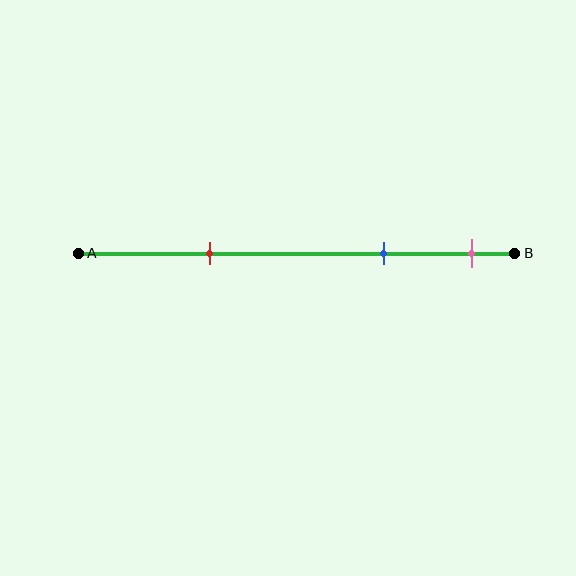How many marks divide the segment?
There are 3 marks dividing the segment.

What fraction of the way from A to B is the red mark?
The red mark is approximately 30% (0.3) of the way from A to B.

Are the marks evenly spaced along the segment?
No, the marks are not evenly spaced.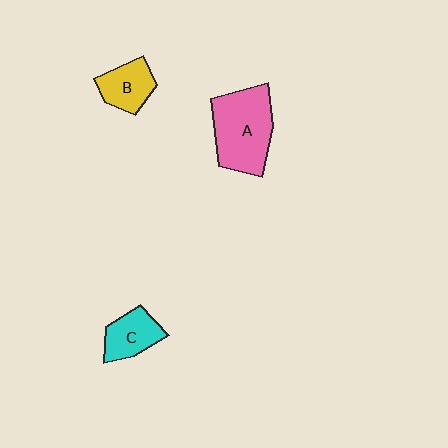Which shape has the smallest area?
Shape B (yellow).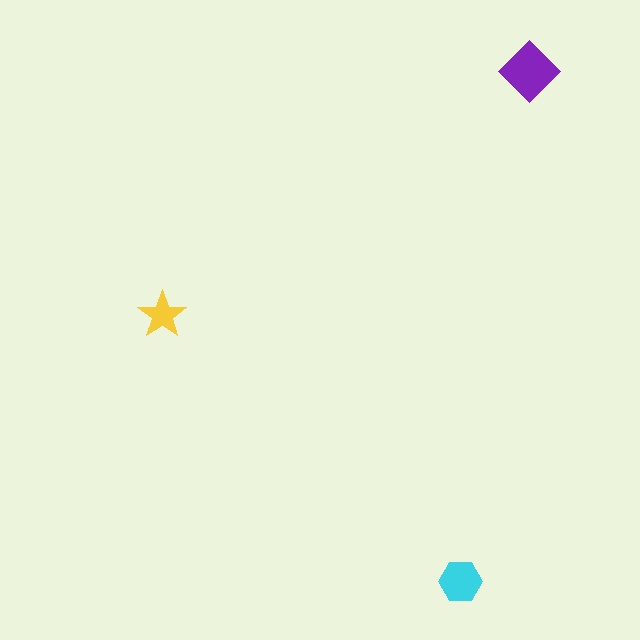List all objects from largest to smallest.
The purple diamond, the cyan hexagon, the yellow star.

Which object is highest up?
The purple diamond is topmost.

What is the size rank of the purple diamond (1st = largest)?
1st.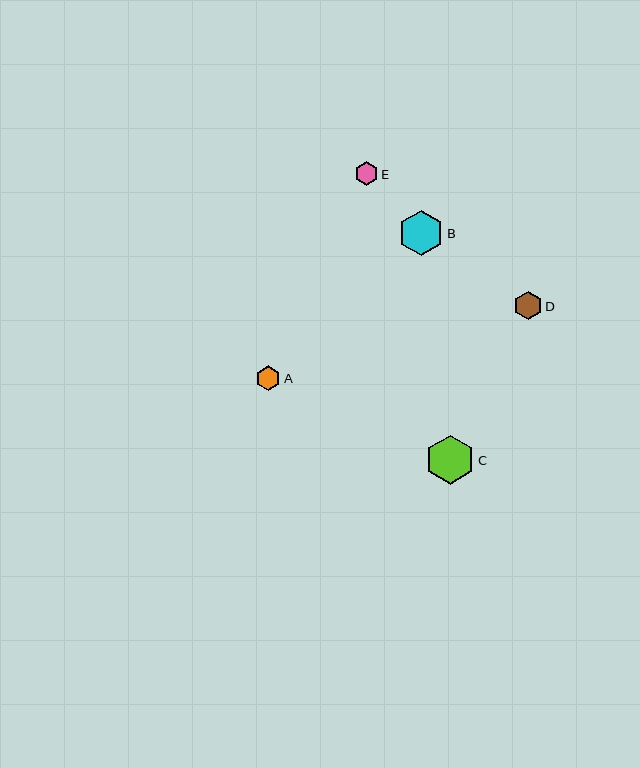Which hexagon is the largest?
Hexagon C is the largest with a size of approximately 49 pixels.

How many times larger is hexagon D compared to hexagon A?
Hexagon D is approximately 1.2 times the size of hexagon A.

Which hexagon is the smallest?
Hexagon E is the smallest with a size of approximately 24 pixels.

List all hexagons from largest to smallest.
From largest to smallest: C, B, D, A, E.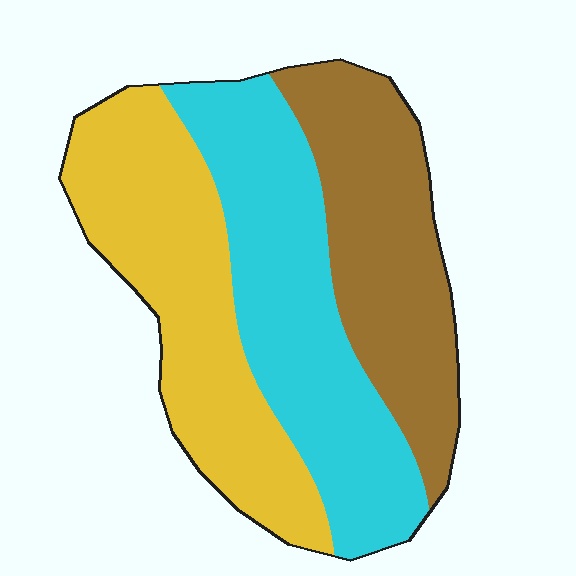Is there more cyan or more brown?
Cyan.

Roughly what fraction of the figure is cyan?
Cyan covers around 35% of the figure.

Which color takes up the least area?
Brown, at roughly 30%.